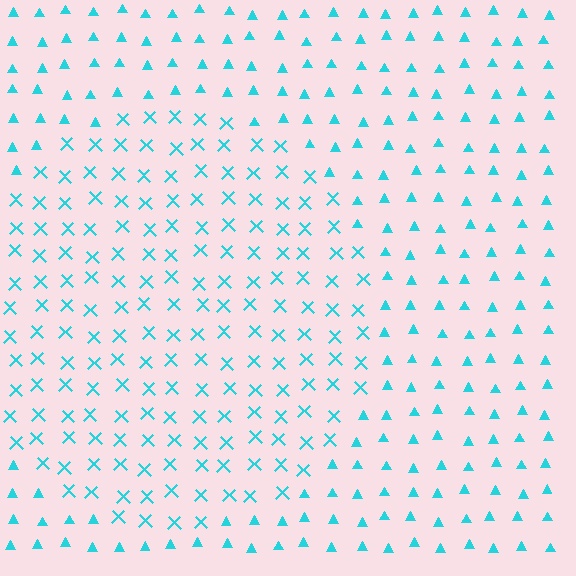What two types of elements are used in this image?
The image uses X marks inside the circle region and triangles outside it.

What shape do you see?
I see a circle.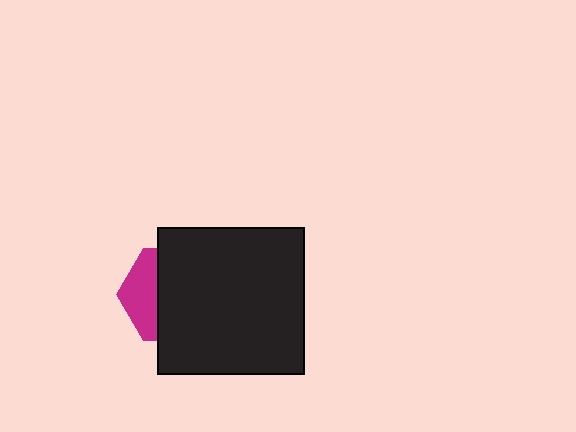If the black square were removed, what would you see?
You would see the complete magenta hexagon.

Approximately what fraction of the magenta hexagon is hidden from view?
Roughly 66% of the magenta hexagon is hidden behind the black square.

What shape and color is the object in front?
The object in front is a black square.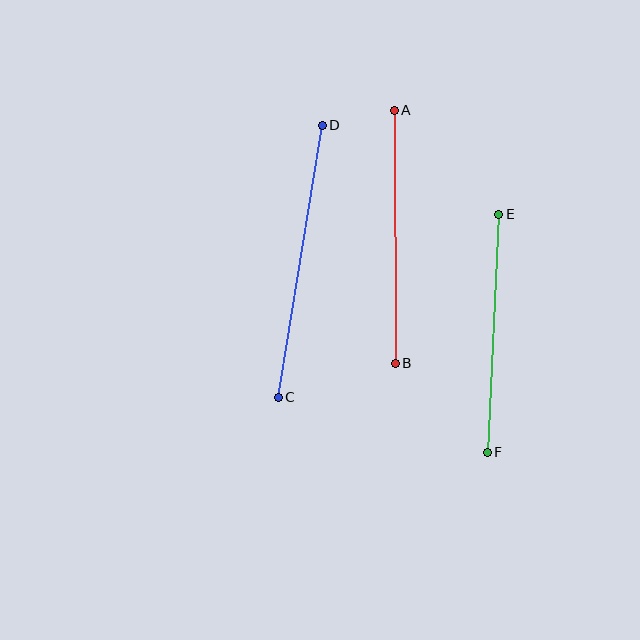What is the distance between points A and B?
The distance is approximately 253 pixels.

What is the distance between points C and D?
The distance is approximately 276 pixels.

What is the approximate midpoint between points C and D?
The midpoint is at approximately (300, 261) pixels.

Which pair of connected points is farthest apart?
Points C and D are farthest apart.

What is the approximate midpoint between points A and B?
The midpoint is at approximately (395, 237) pixels.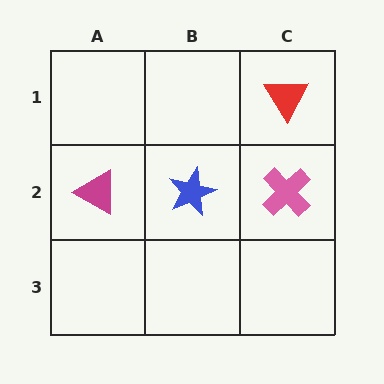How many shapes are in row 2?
3 shapes.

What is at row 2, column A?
A magenta triangle.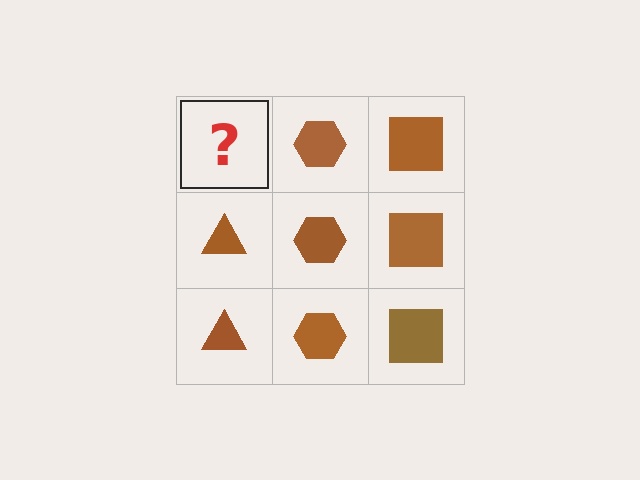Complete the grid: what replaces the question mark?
The question mark should be replaced with a brown triangle.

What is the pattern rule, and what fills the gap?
The rule is that each column has a consistent shape. The gap should be filled with a brown triangle.